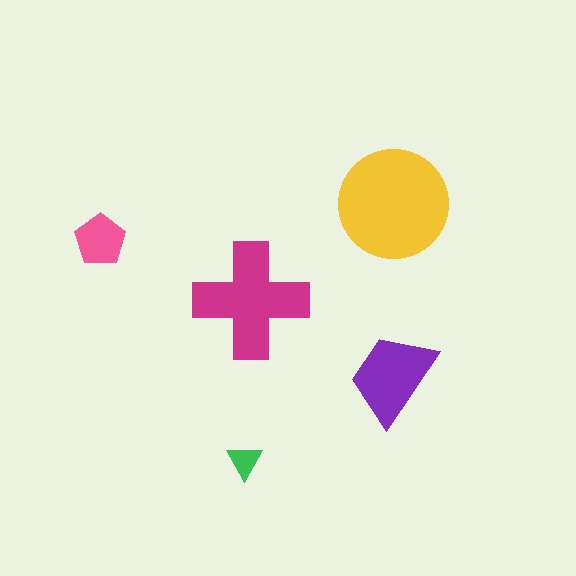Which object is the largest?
The yellow circle.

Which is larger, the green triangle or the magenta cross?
The magenta cross.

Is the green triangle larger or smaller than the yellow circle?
Smaller.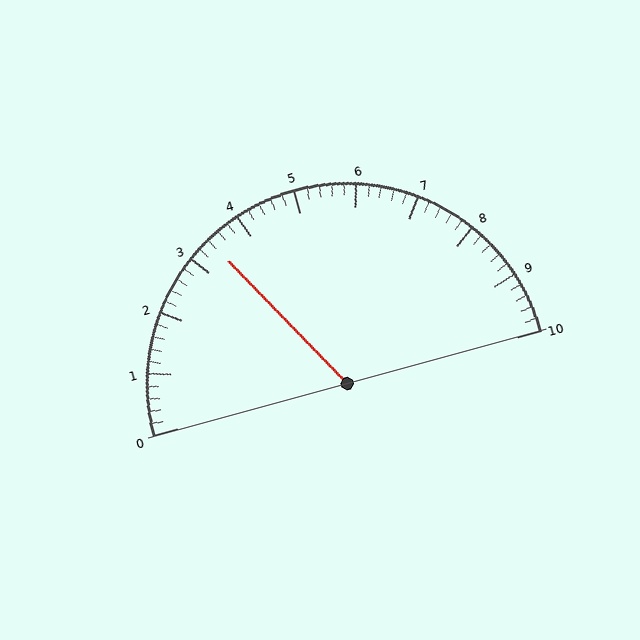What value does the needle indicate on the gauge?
The needle indicates approximately 3.4.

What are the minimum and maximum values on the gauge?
The gauge ranges from 0 to 10.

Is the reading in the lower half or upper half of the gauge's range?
The reading is in the lower half of the range (0 to 10).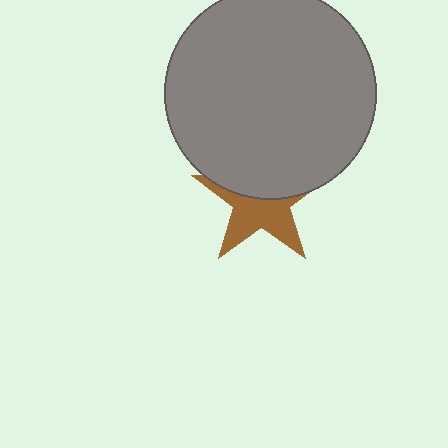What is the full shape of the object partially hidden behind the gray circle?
The partially hidden object is a brown star.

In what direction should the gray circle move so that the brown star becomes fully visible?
The gray circle should move up. That is the shortest direction to clear the overlap and leave the brown star fully visible.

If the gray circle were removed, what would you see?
You would see the complete brown star.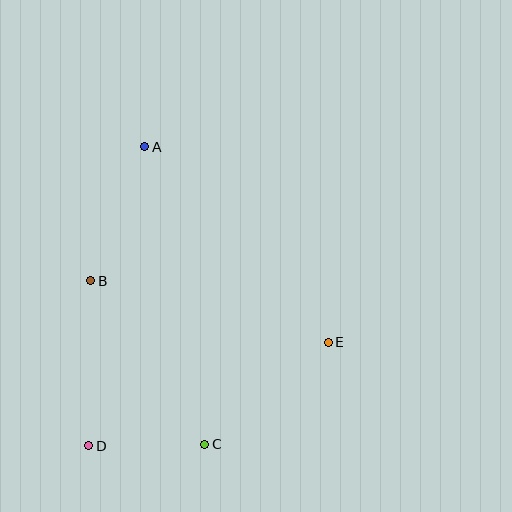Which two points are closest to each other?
Points C and D are closest to each other.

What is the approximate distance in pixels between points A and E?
The distance between A and E is approximately 268 pixels.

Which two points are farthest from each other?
Points A and D are farthest from each other.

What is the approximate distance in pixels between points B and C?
The distance between B and C is approximately 200 pixels.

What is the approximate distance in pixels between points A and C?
The distance between A and C is approximately 304 pixels.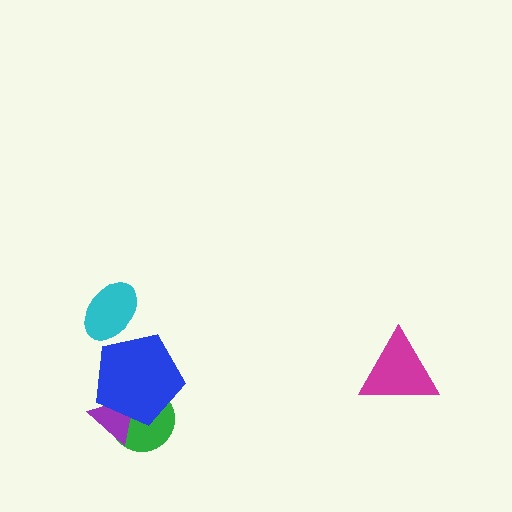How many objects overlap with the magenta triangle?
0 objects overlap with the magenta triangle.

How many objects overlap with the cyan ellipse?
1 object overlaps with the cyan ellipse.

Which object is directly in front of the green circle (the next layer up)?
The purple triangle is directly in front of the green circle.